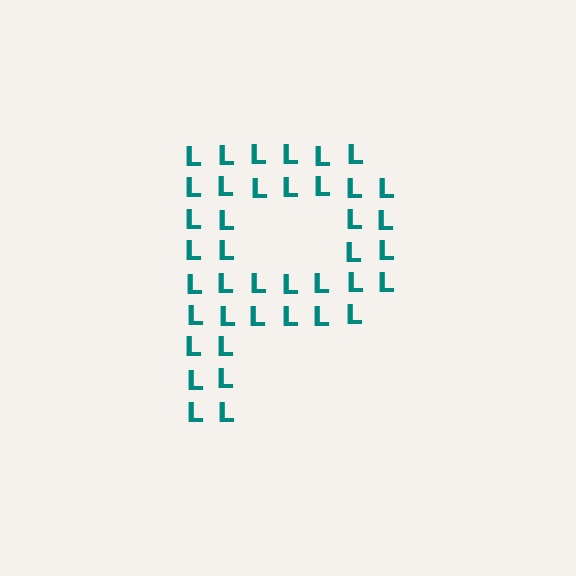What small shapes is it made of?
It is made of small letter L's.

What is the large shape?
The large shape is the letter P.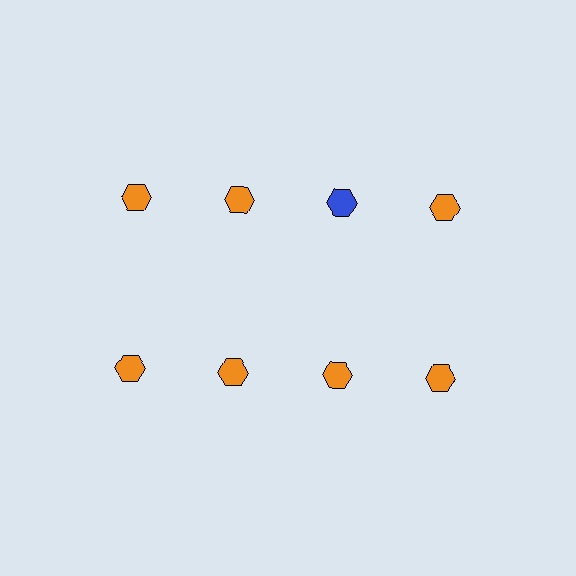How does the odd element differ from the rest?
It has a different color: blue instead of orange.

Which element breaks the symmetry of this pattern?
The blue hexagon in the top row, center column breaks the symmetry. All other shapes are orange hexagons.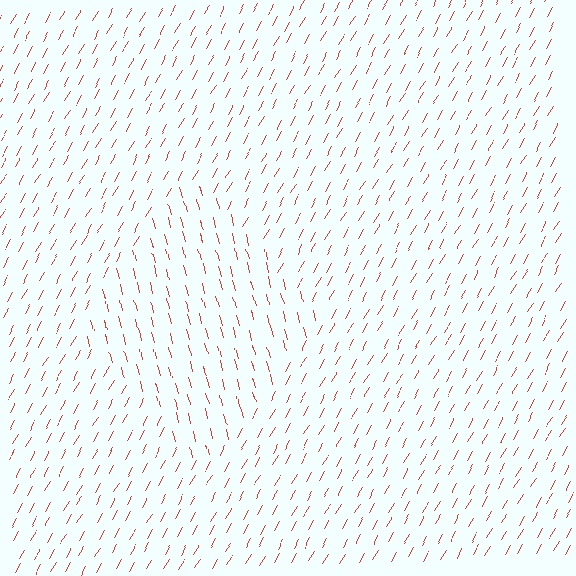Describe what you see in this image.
The image is filled with small red line segments. A diamond region in the image has lines oriented differently from the surrounding lines, creating a visible texture boundary.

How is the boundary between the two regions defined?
The boundary is defined purely by a change in line orientation (approximately 45 degrees difference). All lines are the same color and thickness.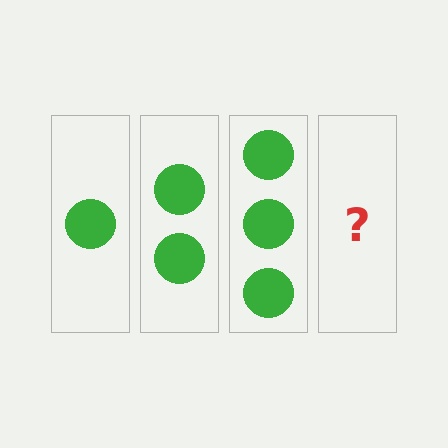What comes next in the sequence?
The next element should be 4 circles.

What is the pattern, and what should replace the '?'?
The pattern is that each step adds one more circle. The '?' should be 4 circles.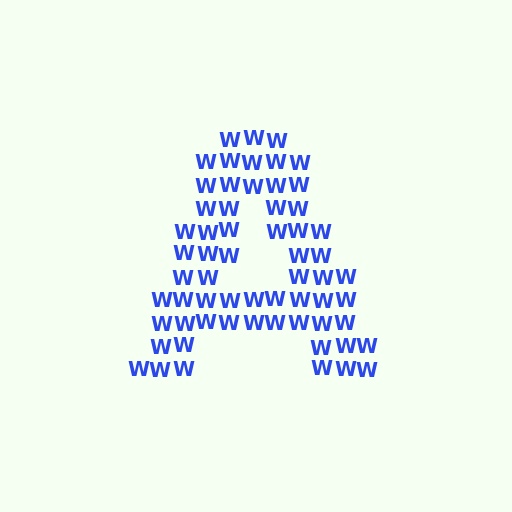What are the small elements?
The small elements are letter W's.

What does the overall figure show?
The overall figure shows the letter A.